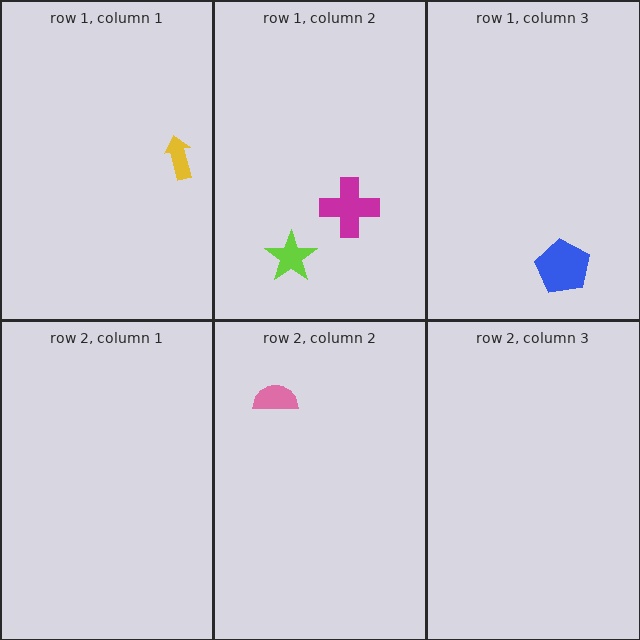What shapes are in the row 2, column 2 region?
The pink semicircle.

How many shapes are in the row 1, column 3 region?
1.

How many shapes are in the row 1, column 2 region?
2.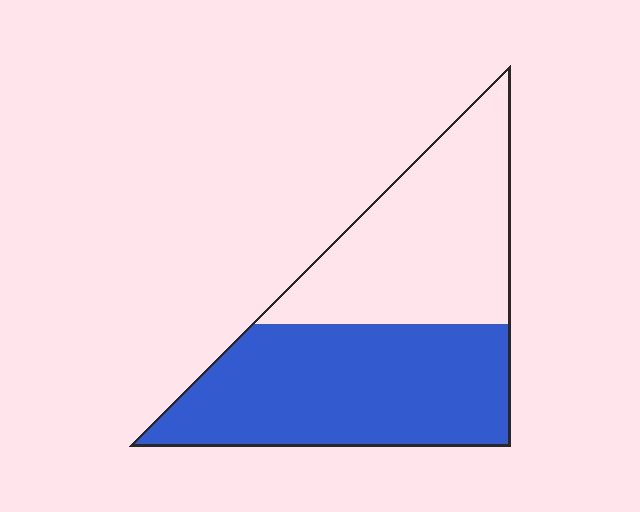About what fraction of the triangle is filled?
About one half (1/2).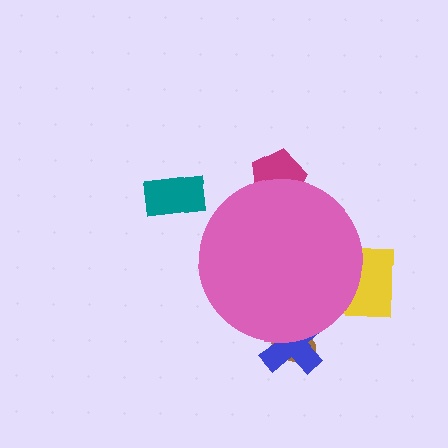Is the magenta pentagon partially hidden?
Yes, the magenta pentagon is partially hidden behind the pink circle.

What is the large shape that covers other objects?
A pink circle.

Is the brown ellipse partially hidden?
Yes, the brown ellipse is partially hidden behind the pink circle.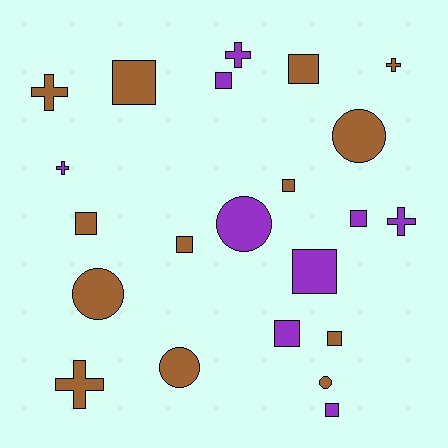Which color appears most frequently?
Brown, with 13 objects.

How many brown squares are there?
There are 6 brown squares.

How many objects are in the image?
There are 22 objects.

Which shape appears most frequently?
Square, with 11 objects.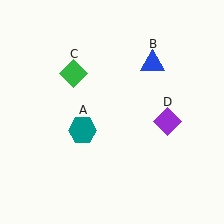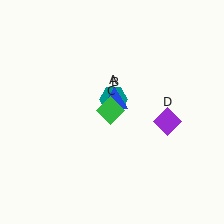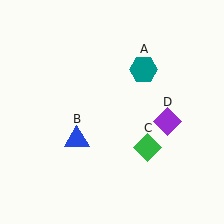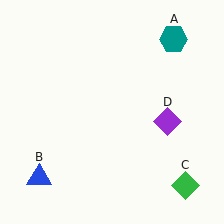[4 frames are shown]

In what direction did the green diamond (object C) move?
The green diamond (object C) moved down and to the right.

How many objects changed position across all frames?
3 objects changed position: teal hexagon (object A), blue triangle (object B), green diamond (object C).